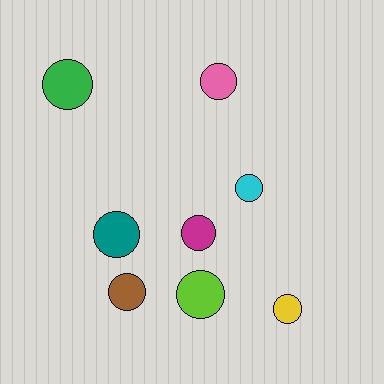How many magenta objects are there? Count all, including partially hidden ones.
There is 1 magenta object.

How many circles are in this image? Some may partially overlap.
There are 8 circles.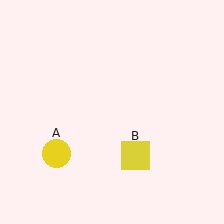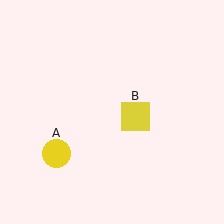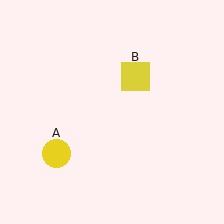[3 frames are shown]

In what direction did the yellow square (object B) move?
The yellow square (object B) moved up.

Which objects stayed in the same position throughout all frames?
Yellow circle (object A) remained stationary.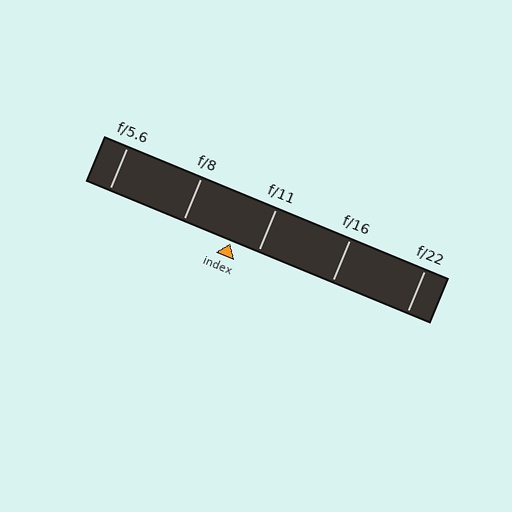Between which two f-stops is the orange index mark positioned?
The index mark is between f/8 and f/11.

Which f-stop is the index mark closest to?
The index mark is closest to f/11.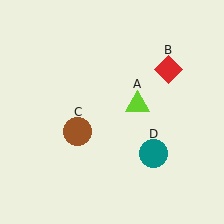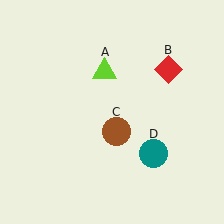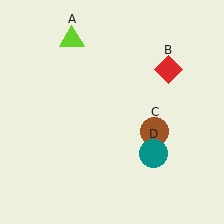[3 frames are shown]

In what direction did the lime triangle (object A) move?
The lime triangle (object A) moved up and to the left.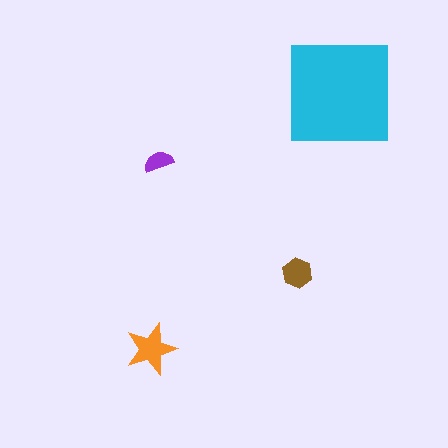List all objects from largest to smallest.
The cyan square, the orange star, the brown hexagon, the purple semicircle.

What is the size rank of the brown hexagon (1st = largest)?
3rd.